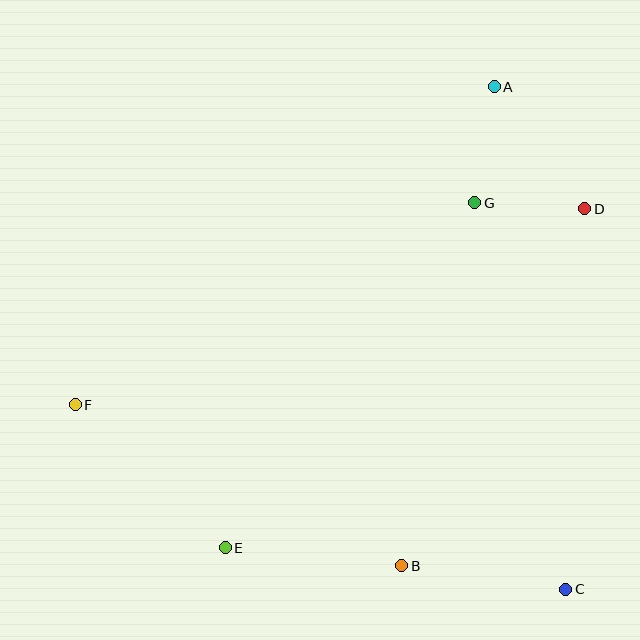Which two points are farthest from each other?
Points D and F are farthest from each other.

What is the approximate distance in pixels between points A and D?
The distance between A and D is approximately 152 pixels.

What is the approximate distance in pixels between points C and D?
The distance between C and D is approximately 381 pixels.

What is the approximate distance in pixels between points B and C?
The distance between B and C is approximately 165 pixels.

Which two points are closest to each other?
Points D and G are closest to each other.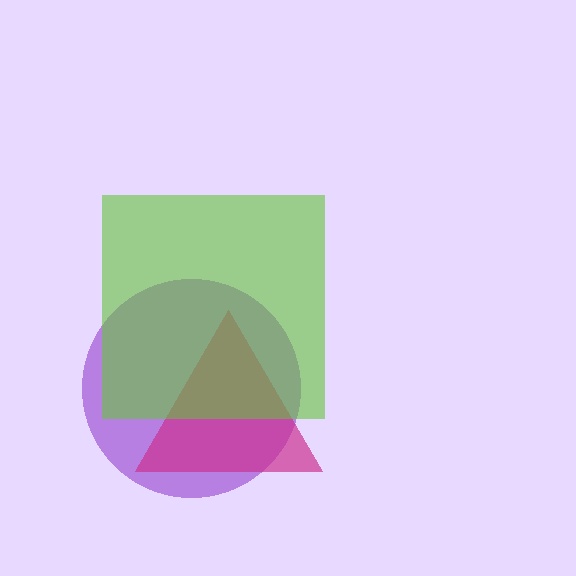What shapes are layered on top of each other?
The layered shapes are: a purple circle, a magenta triangle, a lime square.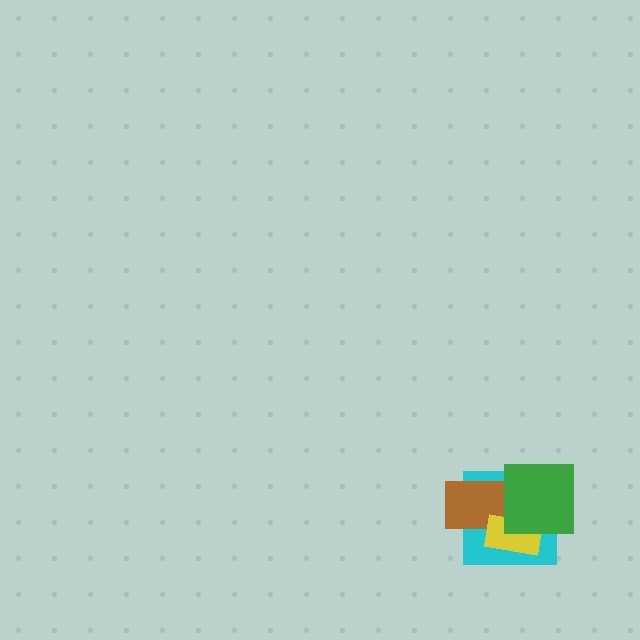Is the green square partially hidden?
No, no other shape covers it.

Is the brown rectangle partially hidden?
Yes, it is partially covered by another shape.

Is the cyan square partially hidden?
Yes, it is partially covered by another shape.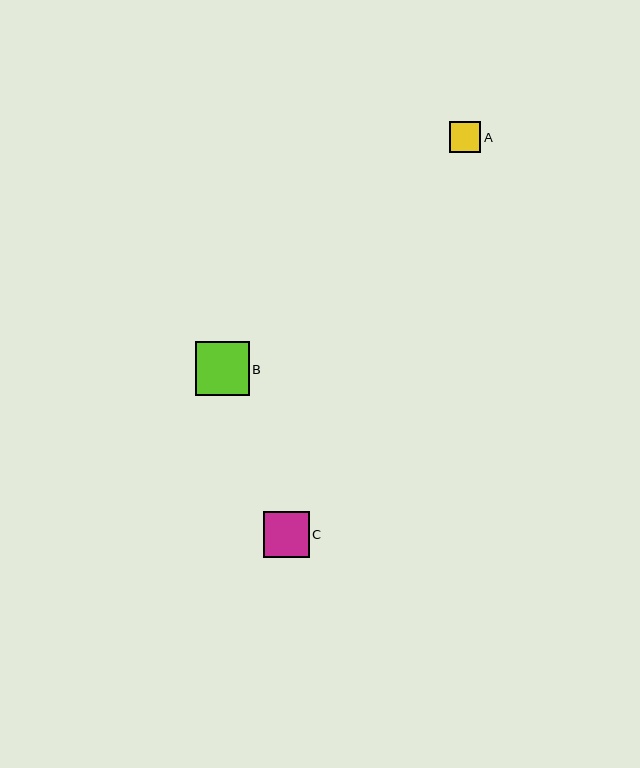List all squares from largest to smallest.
From largest to smallest: B, C, A.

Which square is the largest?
Square B is the largest with a size of approximately 54 pixels.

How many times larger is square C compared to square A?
Square C is approximately 1.5 times the size of square A.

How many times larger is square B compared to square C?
Square B is approximately 1.2 times the size of square C.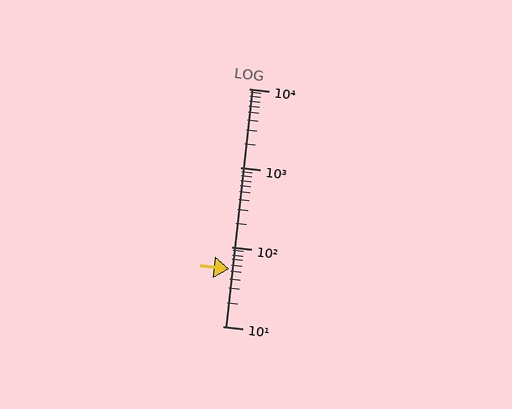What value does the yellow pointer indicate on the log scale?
The pointer indicates approximately 53.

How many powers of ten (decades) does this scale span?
The scale spans 3 decades, from 10 to 10000.